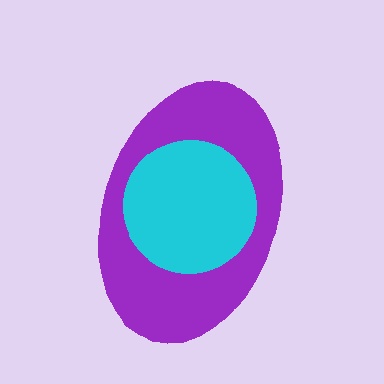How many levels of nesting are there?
2.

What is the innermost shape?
The cyan circle.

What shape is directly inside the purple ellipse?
The cyan circle.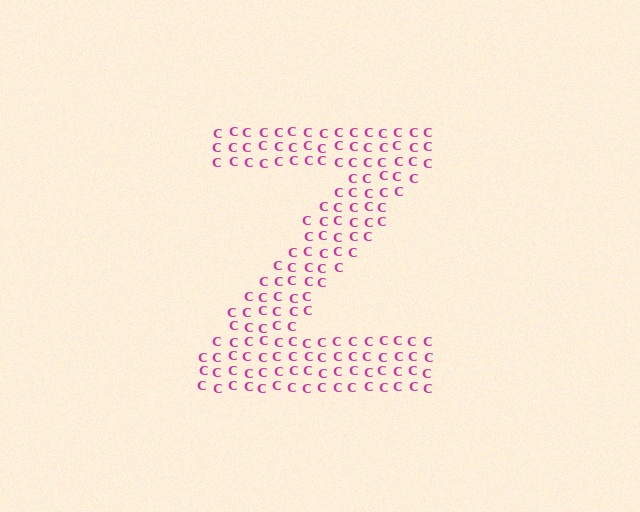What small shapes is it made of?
It is made of small letter C's.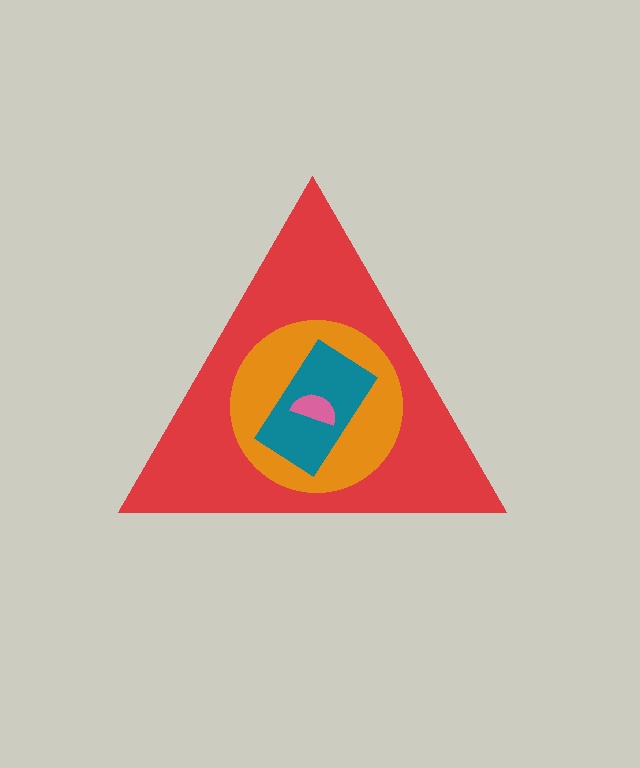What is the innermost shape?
The pink semicircle.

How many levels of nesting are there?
4.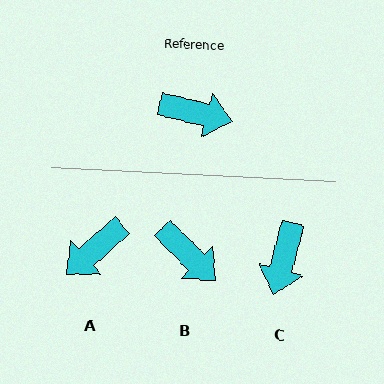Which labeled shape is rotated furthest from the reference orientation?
A, about 125 degrees away.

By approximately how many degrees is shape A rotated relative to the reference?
Approximately 125 degrees clockwise.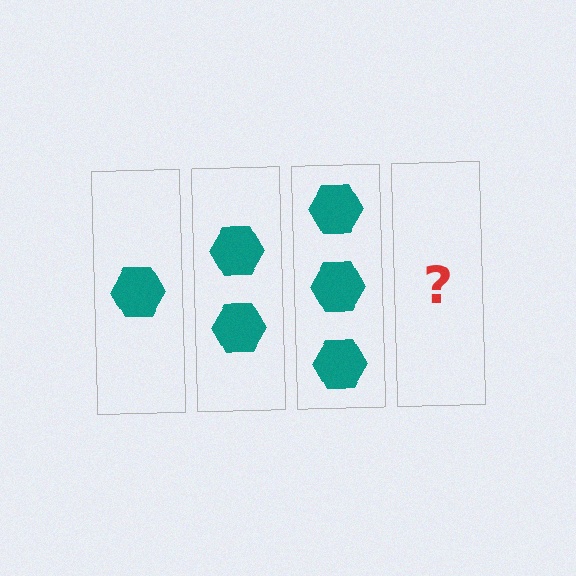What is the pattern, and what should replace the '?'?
The pattern is that each step adds one more hexagon. The '?' should be 4 hexagons.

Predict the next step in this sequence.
The next step is 4 hexagons.